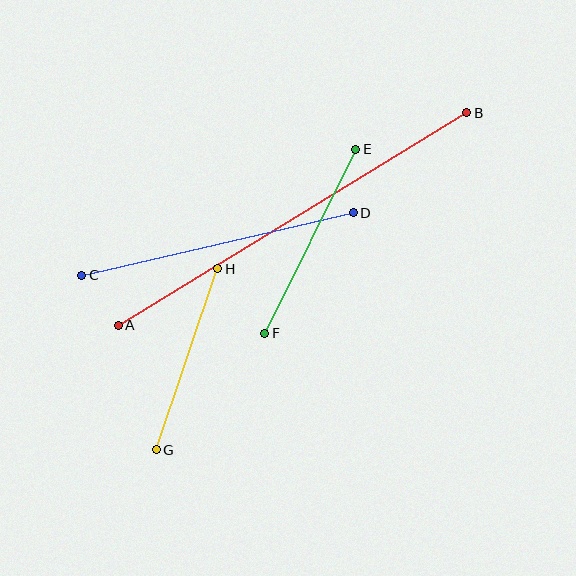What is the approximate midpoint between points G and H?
The midpoint is at approximately (187, 359) pixels.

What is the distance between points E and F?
The distance is approximately 205 pixels.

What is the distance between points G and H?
The distance is approximately 191 pixels.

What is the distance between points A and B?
The distance is approximately 408 pixels.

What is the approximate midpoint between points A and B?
The midpoint is at approximately (293, 219) pixels.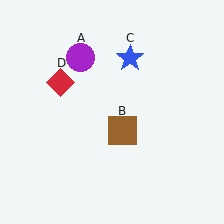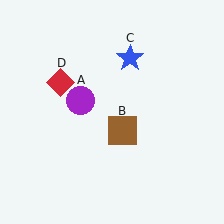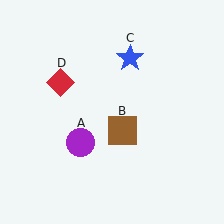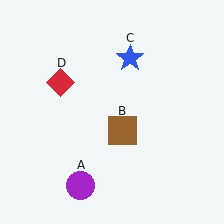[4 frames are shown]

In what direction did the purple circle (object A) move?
The purple circle (object A) moved down.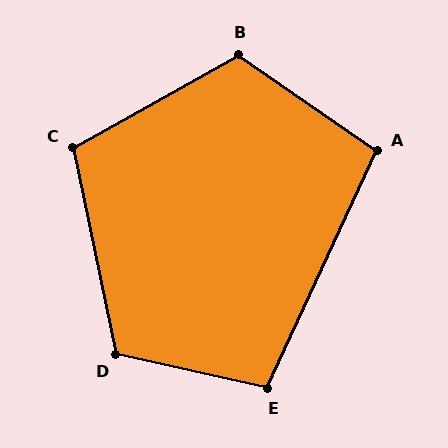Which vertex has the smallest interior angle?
A, at approximately 100 degrees.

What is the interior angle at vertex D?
Approximately 114 degrees (obtuse).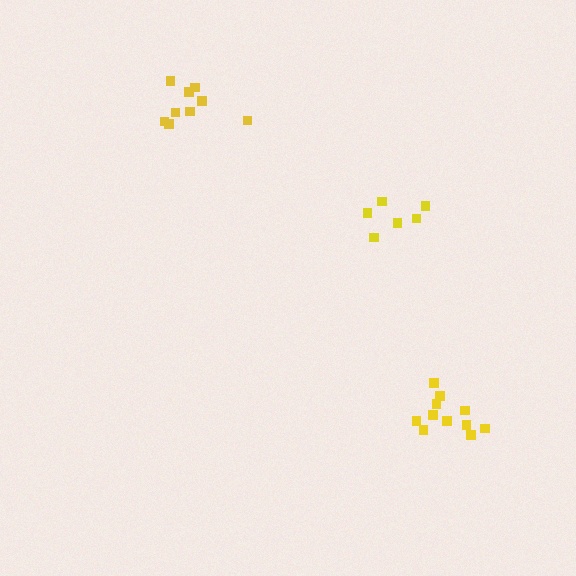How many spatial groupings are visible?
There are 3 spatial groupings.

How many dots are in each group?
Group 1: 9 dots, Group 2: 6 dots, Group 3: 11 dots (26 total).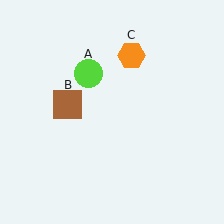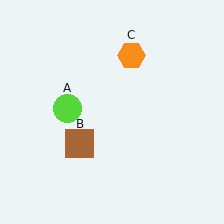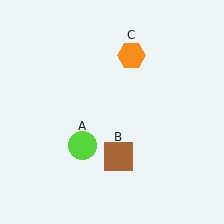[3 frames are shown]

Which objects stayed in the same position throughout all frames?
Orange hexagon (object C) remained stationary.